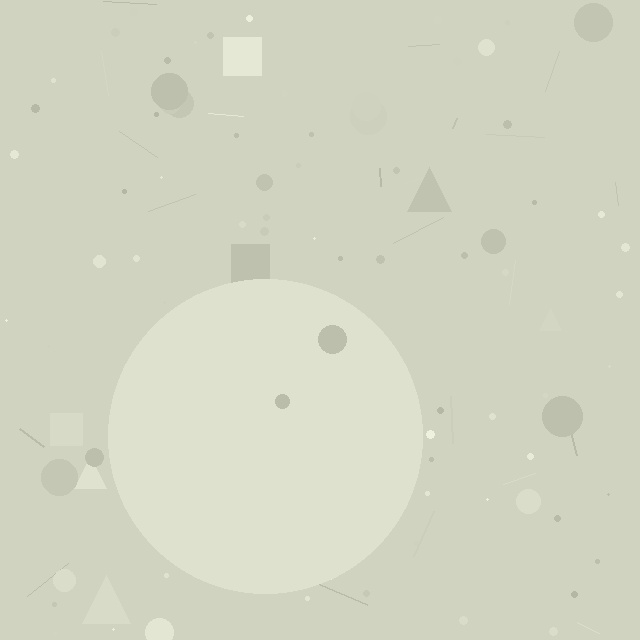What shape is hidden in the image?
A circle is hidden in the image.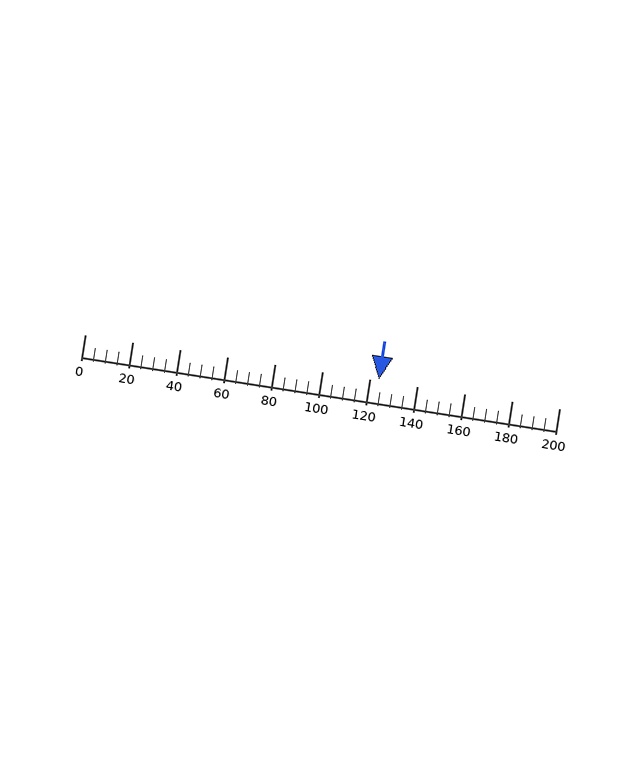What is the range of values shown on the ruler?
The ruler shows values from 0 to 200.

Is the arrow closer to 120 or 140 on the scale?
The arrow is closer to 120.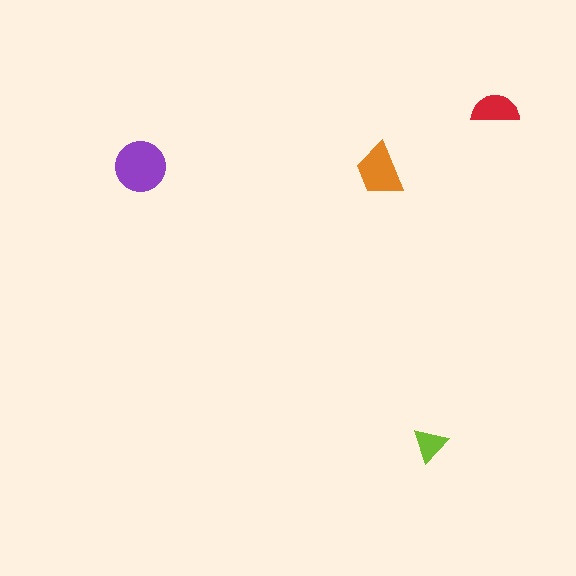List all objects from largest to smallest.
The purple circle, the orange trapezoid, the red semicircle, the lime triangle.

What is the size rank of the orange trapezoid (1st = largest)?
2nd.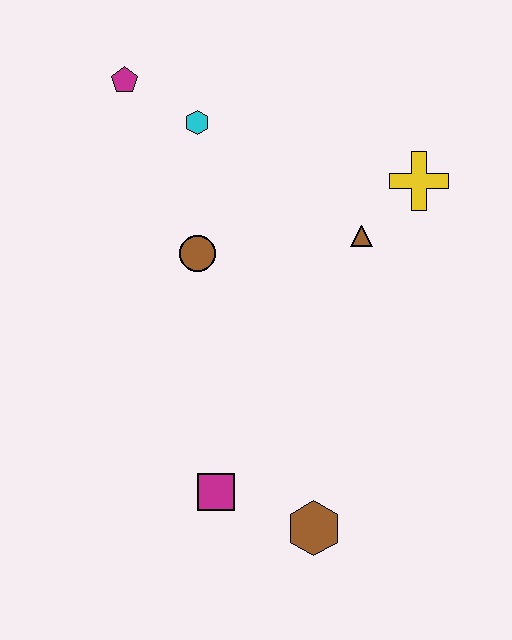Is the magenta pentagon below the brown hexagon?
No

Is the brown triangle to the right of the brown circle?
Yes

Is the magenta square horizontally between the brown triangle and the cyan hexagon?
Yes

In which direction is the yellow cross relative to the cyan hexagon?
The yellow cross is to the right of the cyan hexagon.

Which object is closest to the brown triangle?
The yellow cross is closest to the brown triangle.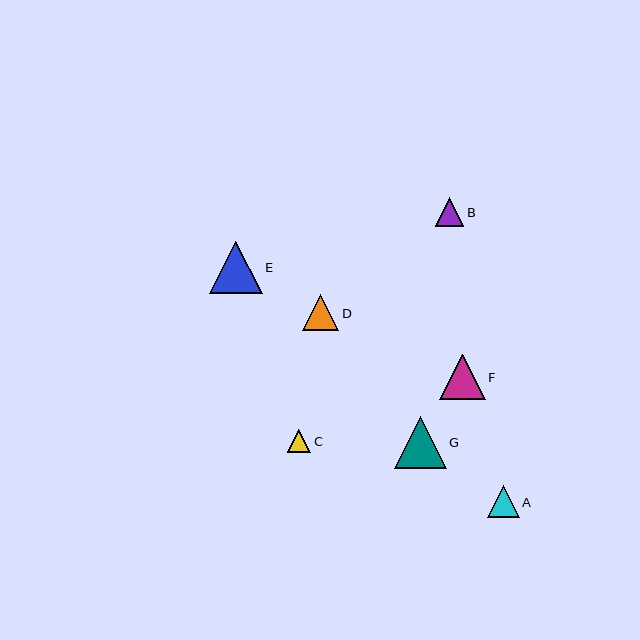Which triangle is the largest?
Triangle E is the largest with a size of approximately 53 pixels.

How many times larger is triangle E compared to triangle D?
Triangle E is approximately 1.4 times the size of triangle D.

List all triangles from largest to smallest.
From largest to smallest: E, G, F, D, A, B, C.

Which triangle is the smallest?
Triangle C is the smallest with a size of approximately 24 pixels.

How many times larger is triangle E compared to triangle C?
Triangle E is approximately 2.2 times the size of triangle C.